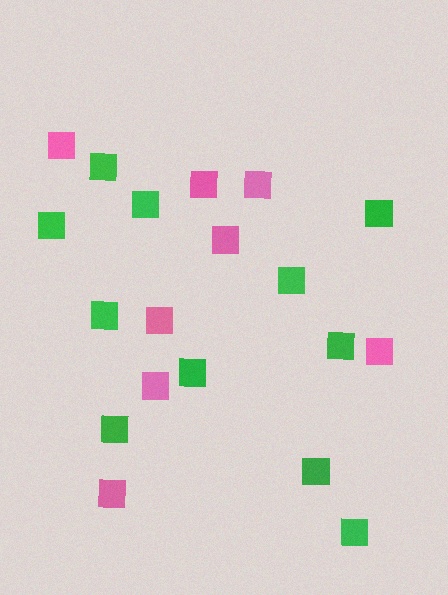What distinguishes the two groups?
There are 2 groups: one group of pink squares (8) and one group of green squares (11).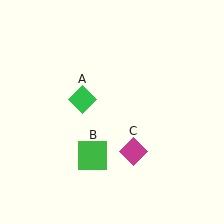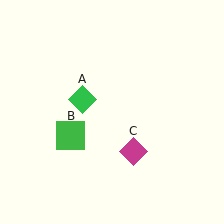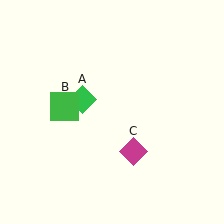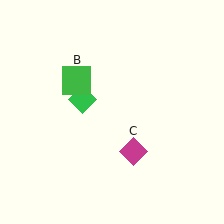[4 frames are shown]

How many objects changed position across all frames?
1 object changed position: green square (object B).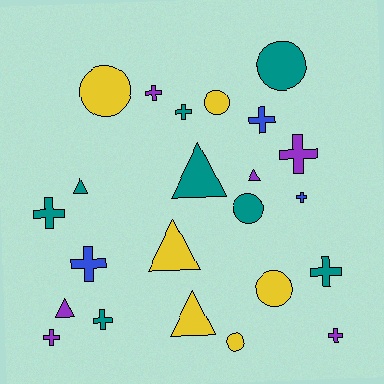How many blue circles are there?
There are no blue circles.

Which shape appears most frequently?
Cross, with 11 objects.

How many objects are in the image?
There are 23 objects.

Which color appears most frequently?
Teal, with 8 objects.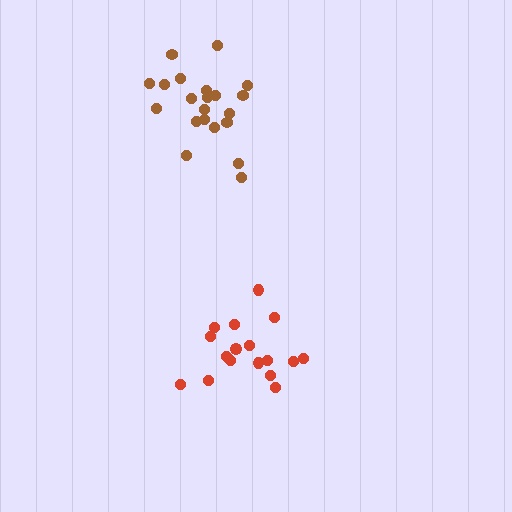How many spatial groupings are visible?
There are 2 spatial groupings.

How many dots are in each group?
Group 1: 21 dots, Group 2: 17 dots (38 total).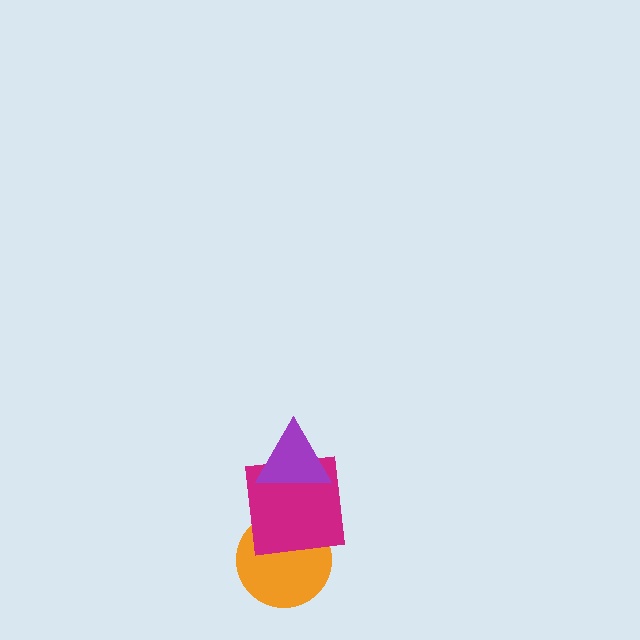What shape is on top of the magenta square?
The purple triangle is on top of the magenta square.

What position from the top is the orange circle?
The orange circle is 3rd from the top.